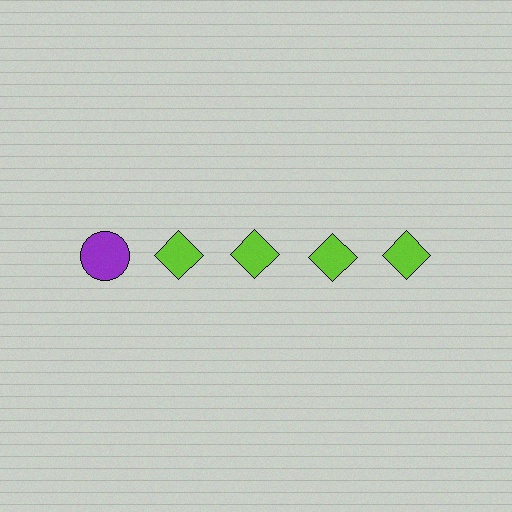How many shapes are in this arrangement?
There are 5 shapes arranged in a grid pattern.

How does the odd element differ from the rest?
It differs in both color (purple instead of lime) and shape (circle instead of diamond).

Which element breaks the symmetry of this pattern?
The purple circle in the top row, leftmost column breaks the symmetry. All other shapes are lime diamonds.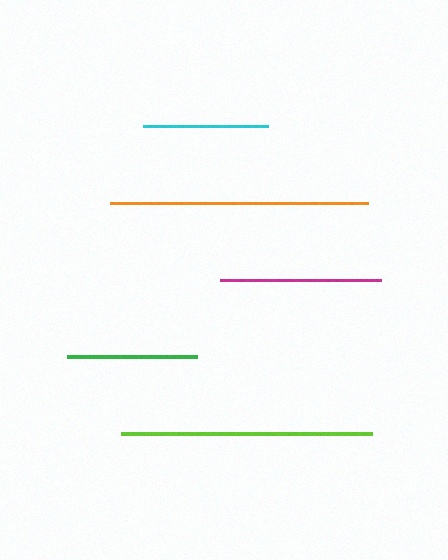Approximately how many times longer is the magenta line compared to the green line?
The magenta line is approximately 1.2 times the length of the green line.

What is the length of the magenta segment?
The magenta segment is approximately 161 pixels long.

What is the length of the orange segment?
The orange segment is approximately 258 pixels long.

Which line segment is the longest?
The orange line is the longest at approximately 258 pixels.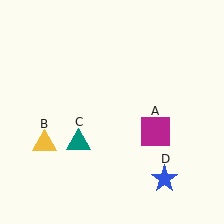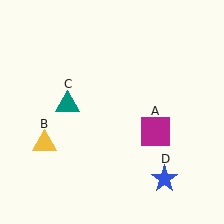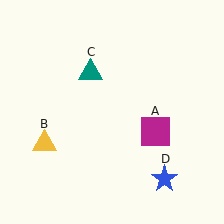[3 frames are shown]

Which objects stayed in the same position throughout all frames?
Magenta square (object A) and yellow triangle (object B) and blue star (object D) remained stationary.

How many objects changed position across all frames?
1 object changed position: teal triangle (object C).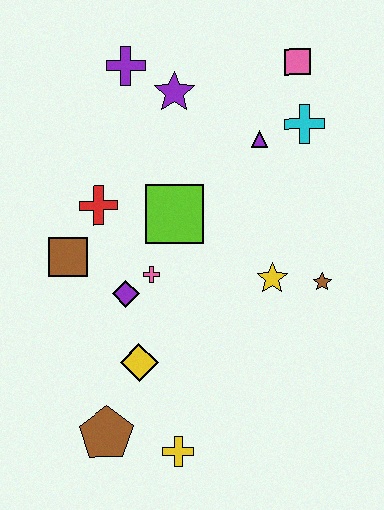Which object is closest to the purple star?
The purple cross is closest to the purple star.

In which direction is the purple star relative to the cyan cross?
The purple star is to the left of the cyan cross.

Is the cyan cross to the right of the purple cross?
Yes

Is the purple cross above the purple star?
Yes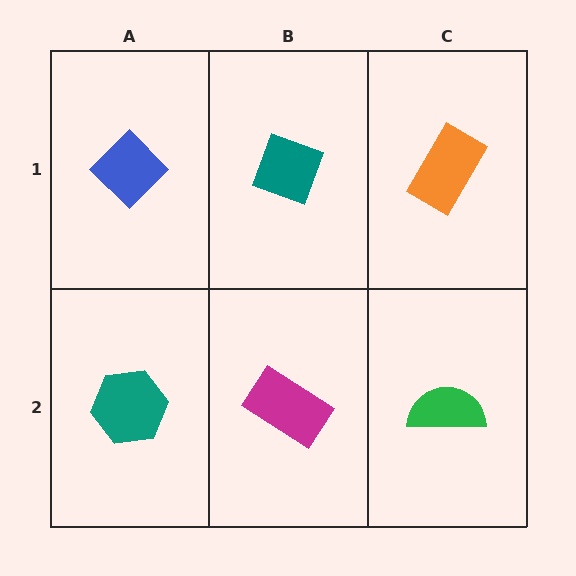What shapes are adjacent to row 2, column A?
A blue diamond (row 1, column A), a magenta rectangle (row 2, column B).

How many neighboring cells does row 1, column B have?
3.